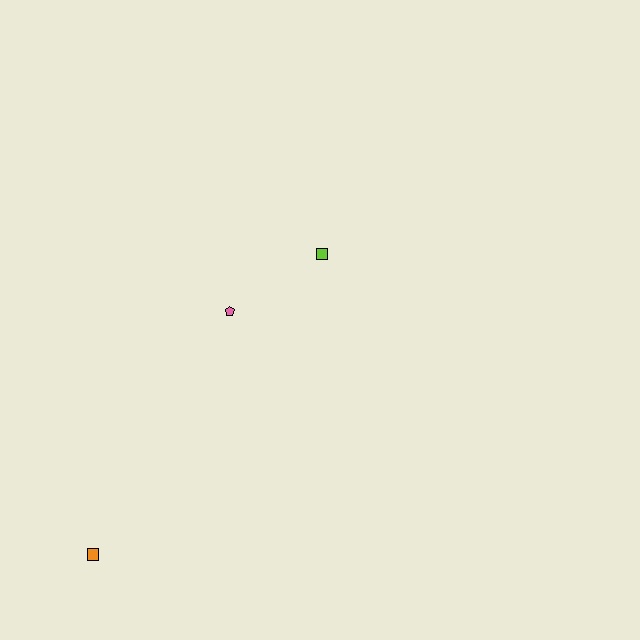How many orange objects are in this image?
There is 1 orange object.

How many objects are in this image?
There are 3 objects.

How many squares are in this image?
There are 2 squares.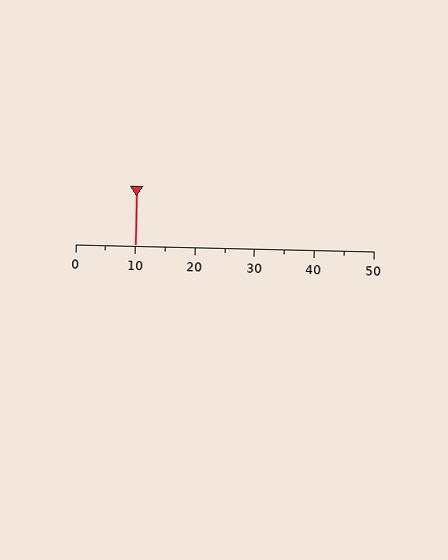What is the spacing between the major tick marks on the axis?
The major ticks are spaced 10 apart.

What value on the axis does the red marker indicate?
The marker indicates approximately 10.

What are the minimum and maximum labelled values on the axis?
The axis runs from 0 to 50.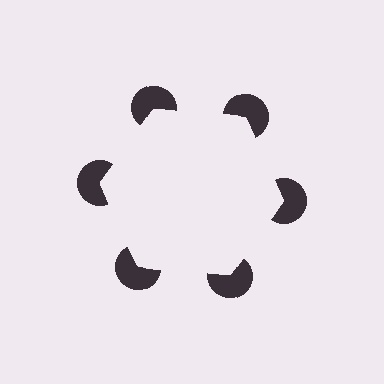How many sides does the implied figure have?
6 sides.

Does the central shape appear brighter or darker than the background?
It typically appears slightly brighter than the background, even though no actual brightness change is drawn.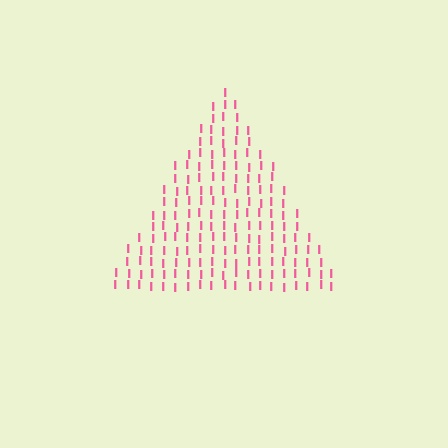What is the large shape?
The large shape is a triangle.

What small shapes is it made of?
It is made of small letter I's.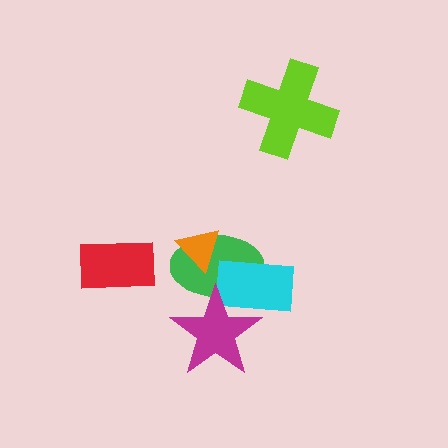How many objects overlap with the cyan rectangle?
2 objects overlap with the cyan rectangle.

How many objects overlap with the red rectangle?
0 objects overlap with the red rectangle.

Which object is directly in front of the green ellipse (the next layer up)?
The cyan rectangle is directly in front of the green ellipse.